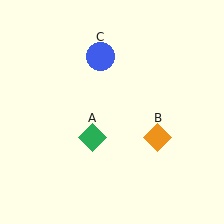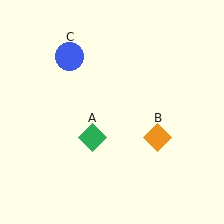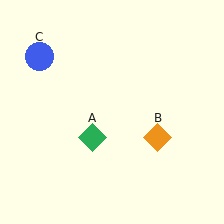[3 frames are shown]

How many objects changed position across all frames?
1 object changed position: blue circle (object C).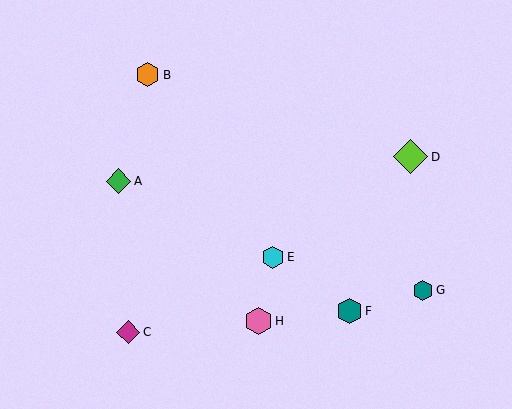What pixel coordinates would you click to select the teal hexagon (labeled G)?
Click at (423, 290) to select the teal hexagon G.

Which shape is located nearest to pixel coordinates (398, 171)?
The lime diamond (labeled D) at (411, 157) is nearest to that location.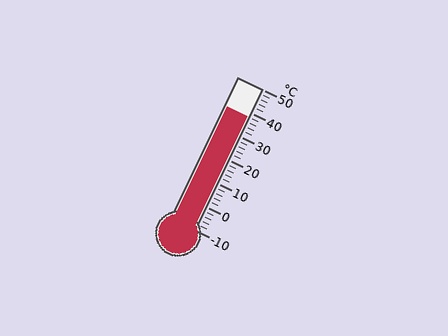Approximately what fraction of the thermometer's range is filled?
The thermometer is filled to approximately 80% of its range.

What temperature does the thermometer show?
The thermometer shows approximately 38°C.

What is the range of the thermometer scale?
The thermometer scale ranges from -10°C to 50°C.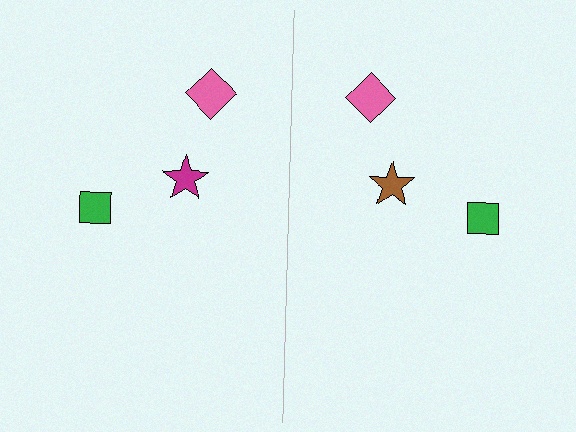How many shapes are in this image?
There are 6 shapes in this image.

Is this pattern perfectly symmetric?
No, the pattern is not perfectly symmetric. The brown star on the right side breaks the symmetry — its mirror counterpart is magenta.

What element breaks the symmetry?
The brown star on the right side breaks the symmetry — its mirror counterpart is magenta.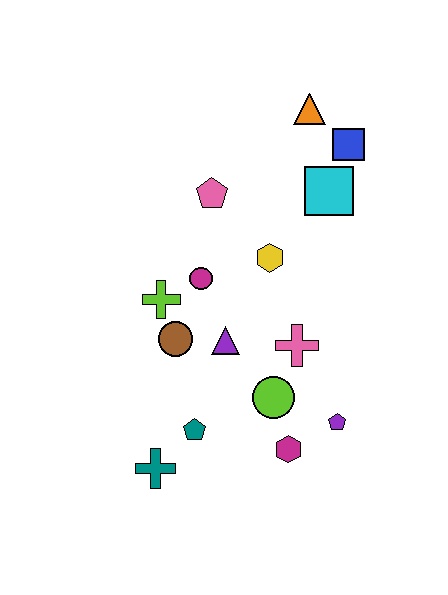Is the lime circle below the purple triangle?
Yes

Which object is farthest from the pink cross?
The orange triangle is farthest from the pink cross.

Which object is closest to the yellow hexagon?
The magenta circle is closest to the yellow hexagon.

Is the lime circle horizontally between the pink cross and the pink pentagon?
Yes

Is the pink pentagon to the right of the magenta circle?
Yes